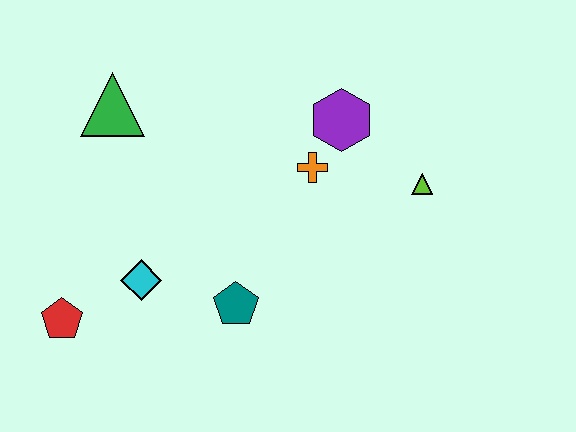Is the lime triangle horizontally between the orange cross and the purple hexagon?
No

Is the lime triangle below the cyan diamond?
No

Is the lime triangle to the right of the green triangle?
Yes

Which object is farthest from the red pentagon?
The lime triangle is farthest from the red pentagon.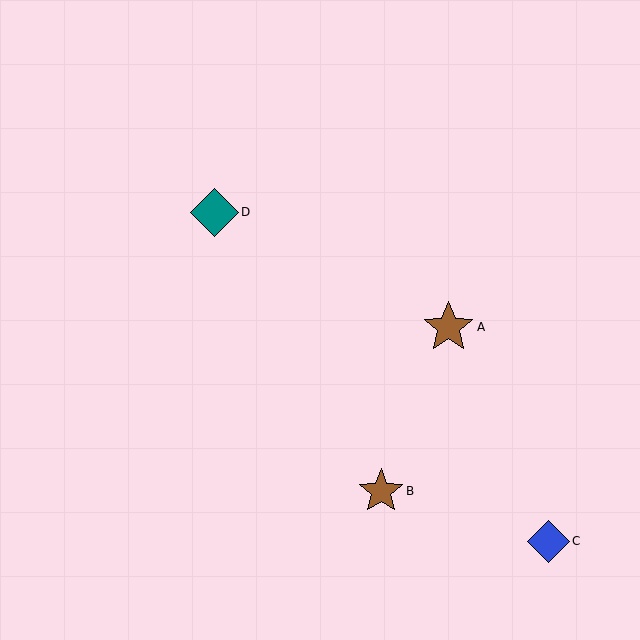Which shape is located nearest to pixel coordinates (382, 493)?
The brown star (labeled B) at (381, 491) is nearest to that location.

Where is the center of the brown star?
The center of the brown star is at (449, 327).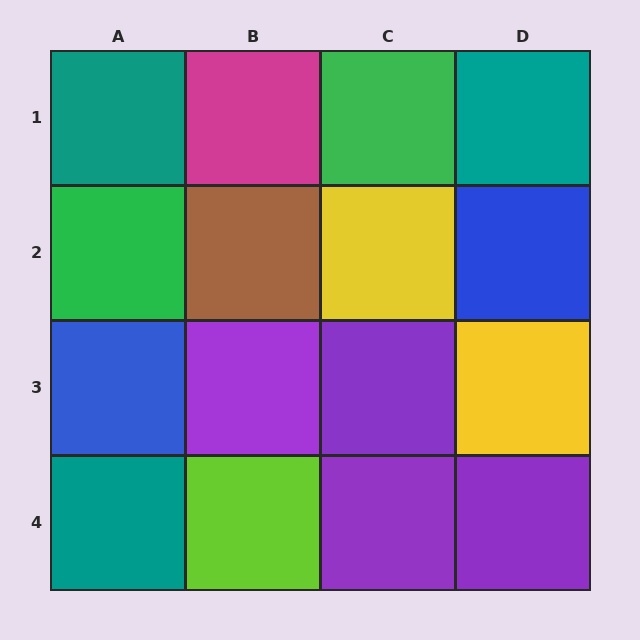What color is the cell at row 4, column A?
Teal.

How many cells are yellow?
2 cells are yellow.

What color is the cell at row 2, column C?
Yellow.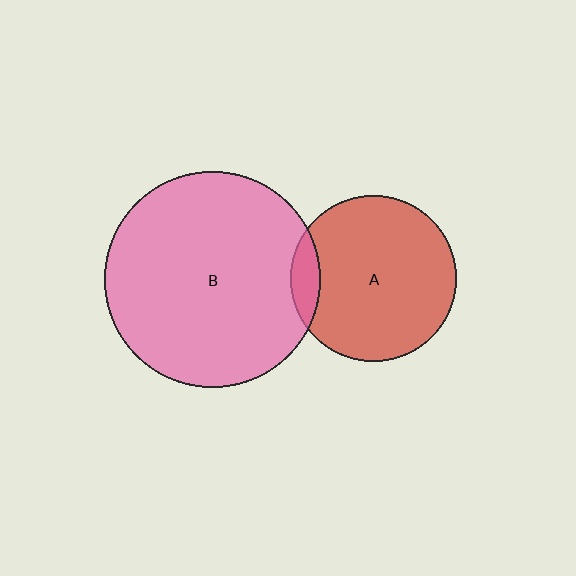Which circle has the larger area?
Circle B (pink).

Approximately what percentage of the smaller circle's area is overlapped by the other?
Approximately 10%.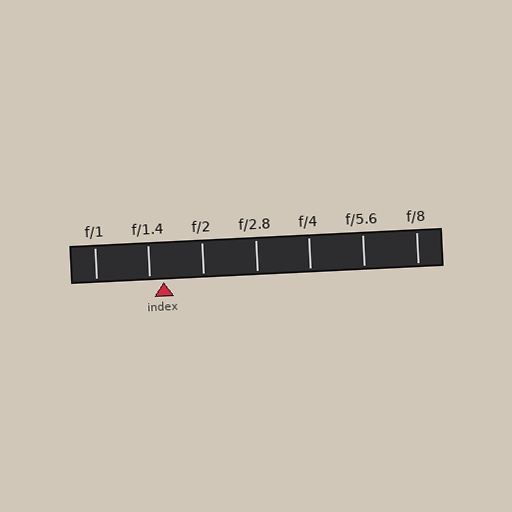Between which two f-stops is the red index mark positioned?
The index mark is between f/1.4 and f/2.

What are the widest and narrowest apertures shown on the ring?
The widest aperture shown is f/1 and the narrowest is f/8.